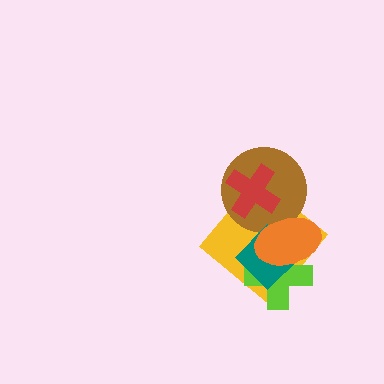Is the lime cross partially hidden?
Yes, it is partially covered by another shape.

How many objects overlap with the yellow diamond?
5 objects overlap with the yellow diamond.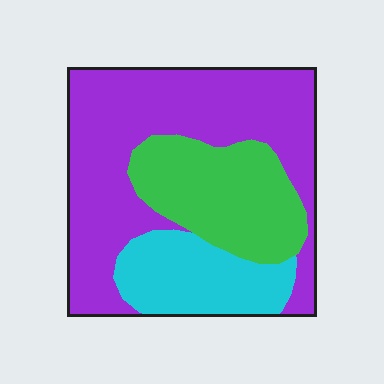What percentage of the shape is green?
Green takes up about one quarter (1/4) of the shape.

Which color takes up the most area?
Purple, at roughly 55%.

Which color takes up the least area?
Cyan, at roughly 20%.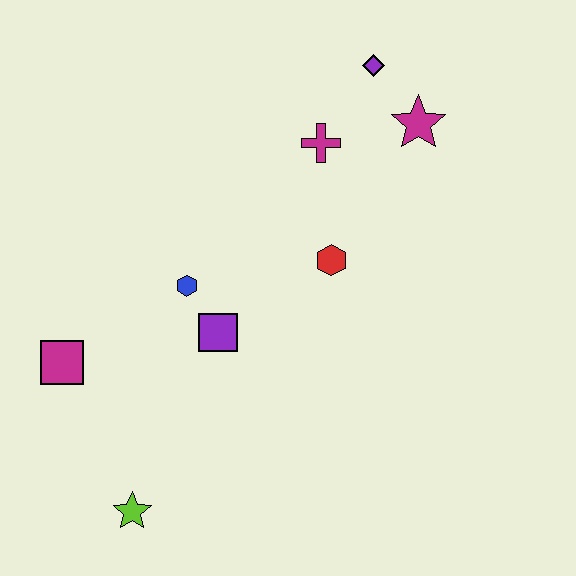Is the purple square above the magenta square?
Yes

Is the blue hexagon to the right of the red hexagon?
No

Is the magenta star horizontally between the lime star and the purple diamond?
No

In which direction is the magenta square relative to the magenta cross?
The magenta square is to the left of the magenta cross.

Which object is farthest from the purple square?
The purple diamond is farthest from the purple square.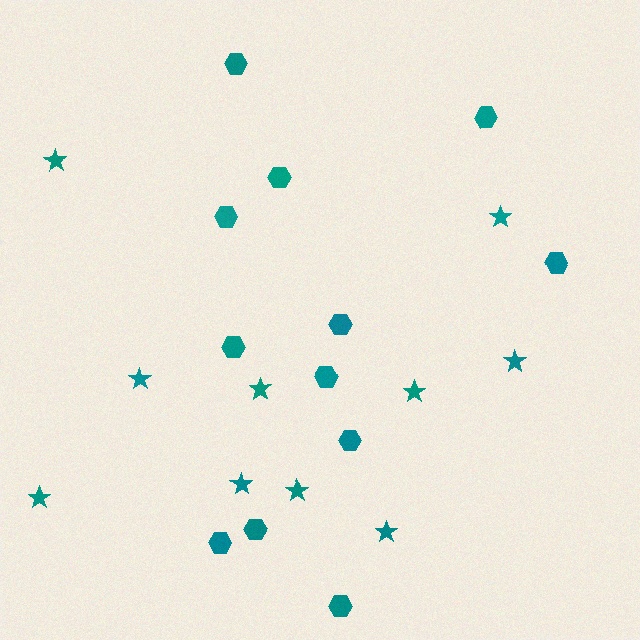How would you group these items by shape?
There are 2 groups: one group of stars (10) and one group of hexagons (12).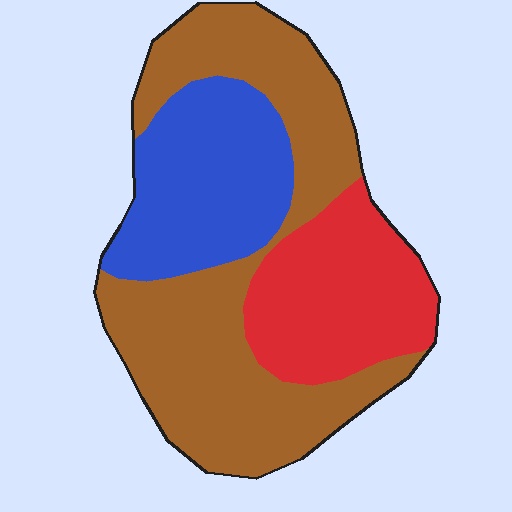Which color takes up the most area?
Brown, at roughly 50%.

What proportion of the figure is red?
Red takes up about one quarter (1/4) of the figure.